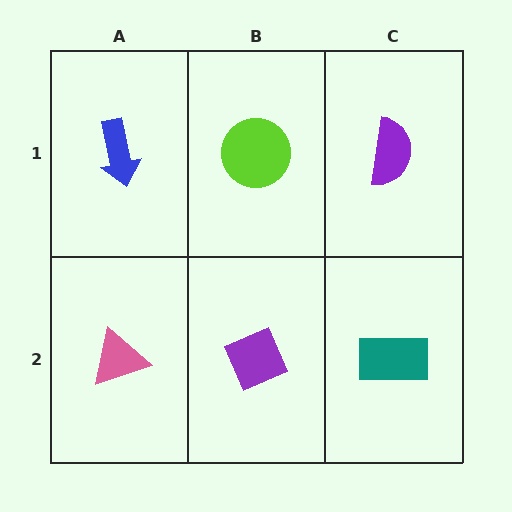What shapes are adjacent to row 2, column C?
A purple semicircle (row 1, column C), a purple diamond (row 2, column B).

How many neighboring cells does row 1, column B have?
3.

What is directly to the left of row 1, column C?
A lime circle.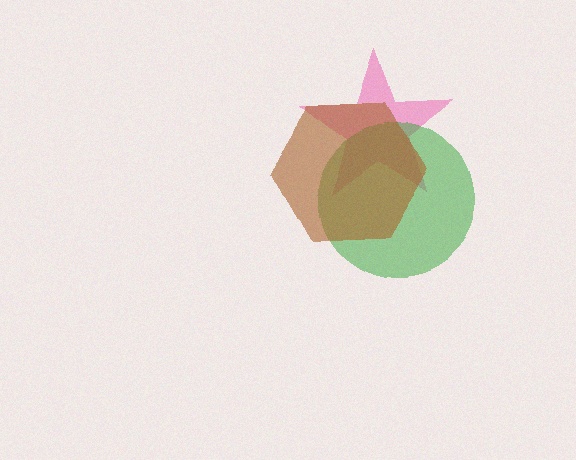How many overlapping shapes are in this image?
There are 3 overlapping shapes in the image.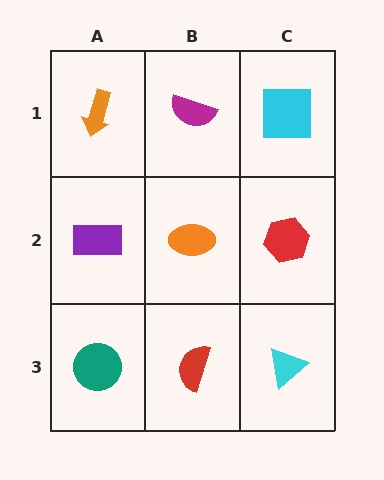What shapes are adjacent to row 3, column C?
A red hexagon (row 2, column C), a red semicircle (row 3, column B).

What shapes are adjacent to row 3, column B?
An orange ellipse (row 2, column B), a teal circle (row 3, column A), a cyan triangle (row 3, column C).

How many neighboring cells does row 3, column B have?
3.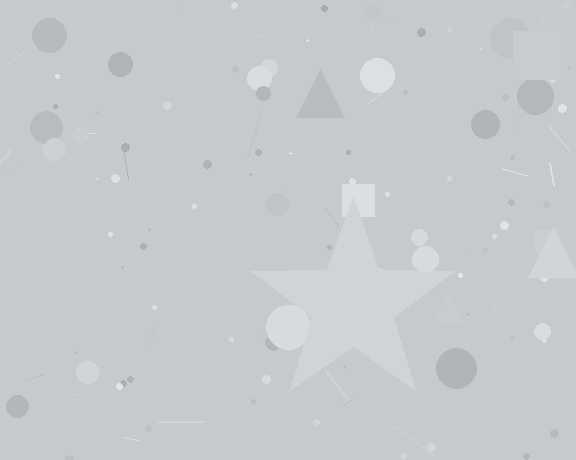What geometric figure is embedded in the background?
A star is embedded in the background.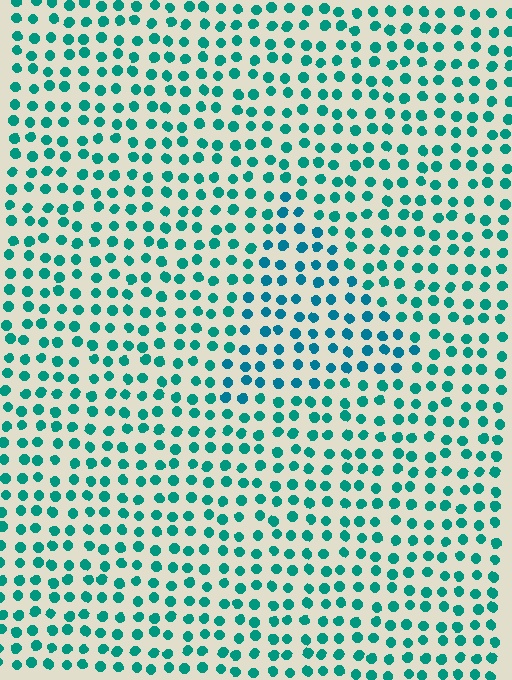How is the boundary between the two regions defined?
The boundary is defined purely by a slight shift in hue (about 21 degrees). Spacing, size, and orientation are identical on both sides.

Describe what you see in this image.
The image is filled with small teal elements in a uniform arrangement. A triangle-shaped region is visible where the elements are tinted to a slightly different hue, forming a subtle color boundary.